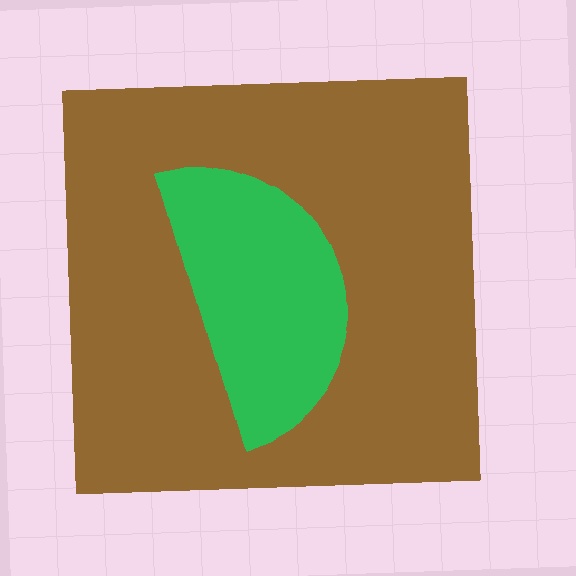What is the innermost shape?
The green semicircle.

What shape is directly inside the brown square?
The green semicircle.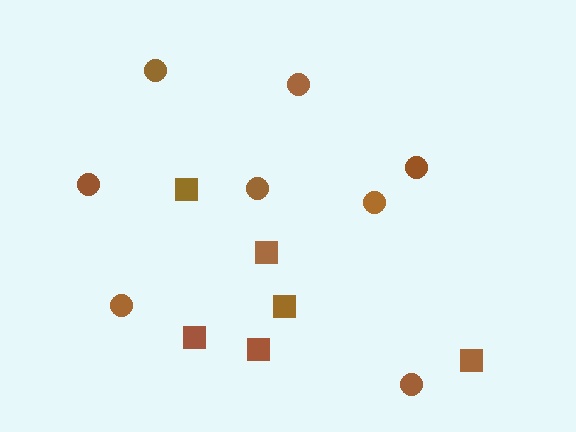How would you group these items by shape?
There are 2 groups: one group of squares (6) and one group of circles (8).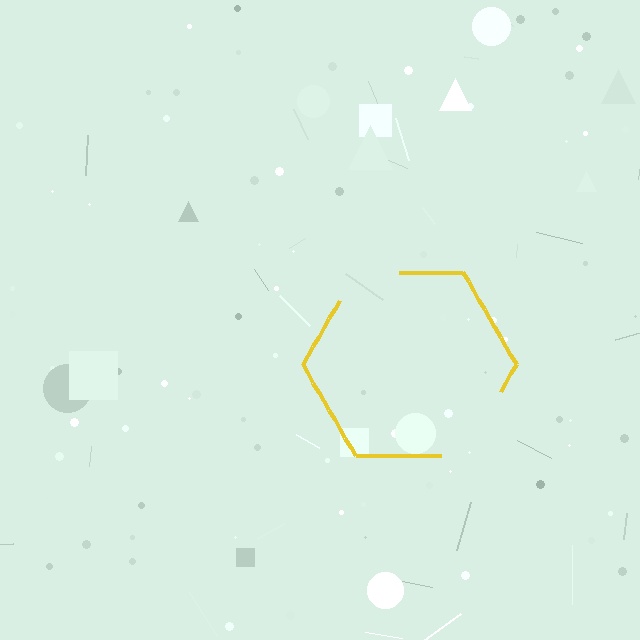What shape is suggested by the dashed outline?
The dashed outline suggests a hexagon.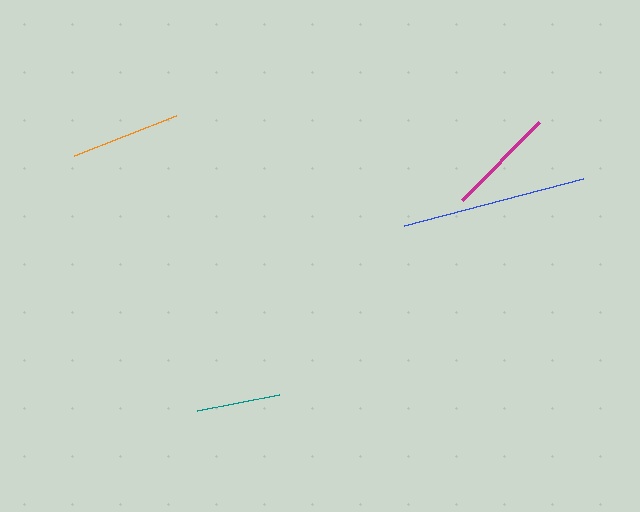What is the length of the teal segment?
The teal segment is approximately 84 pixels long.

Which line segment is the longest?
The blue line is the longest at approximately 185 pixels.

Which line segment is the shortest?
The teal line is the shortest at approximately 84 pixels.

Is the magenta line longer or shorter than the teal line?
The magenta line is longer than the teal line.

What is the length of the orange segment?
The orange segment is approximately 109 pixels long.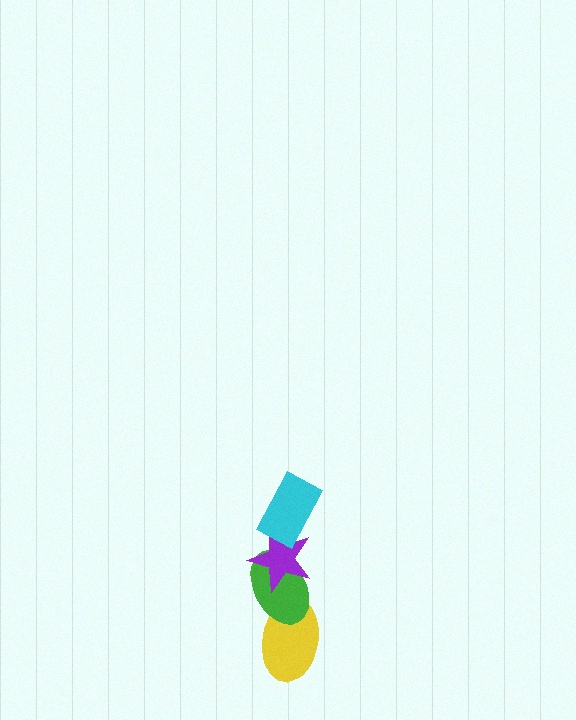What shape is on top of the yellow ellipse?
The green ellipse is on top of the yellow ellipse.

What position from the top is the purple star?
The purple star is 2nd from the top.